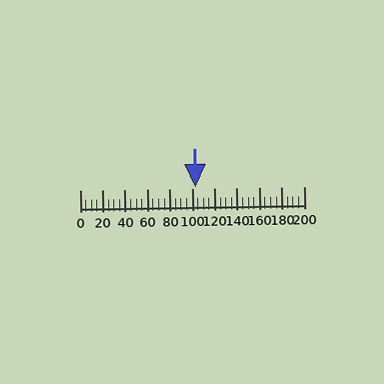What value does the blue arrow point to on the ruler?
The blue arrow points to approximately 103.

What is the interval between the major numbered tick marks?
The major tick marks are spaced 20 units apart.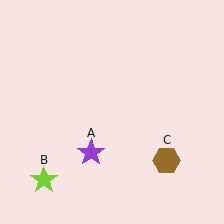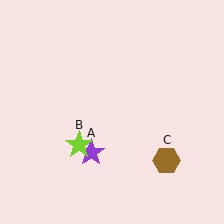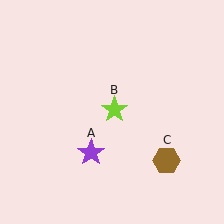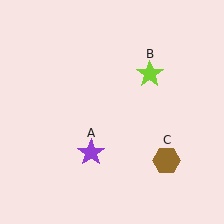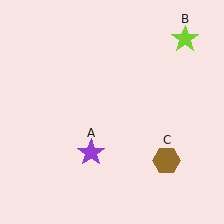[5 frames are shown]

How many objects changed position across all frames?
1 object changed position: lime star (object B).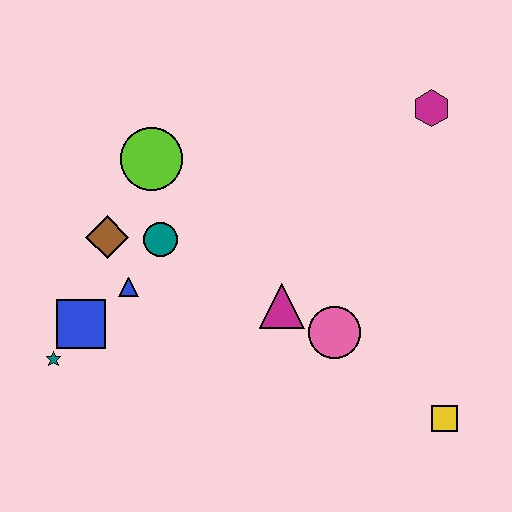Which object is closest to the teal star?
The blue square is closest to the teal star.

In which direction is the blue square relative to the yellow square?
The blue square is to the left of the yellow square.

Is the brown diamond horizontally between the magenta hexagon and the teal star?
Yes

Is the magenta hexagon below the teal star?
No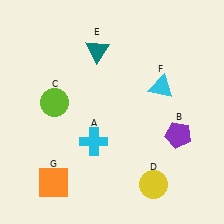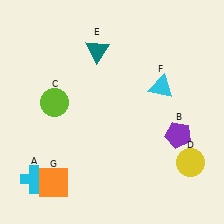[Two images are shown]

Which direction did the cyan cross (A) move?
The cyan cross (A) moved left.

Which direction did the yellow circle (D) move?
The yellow circle (D) moved right.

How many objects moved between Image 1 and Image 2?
2 objects moved between the two images.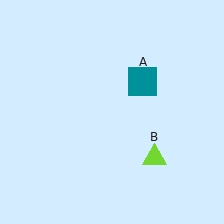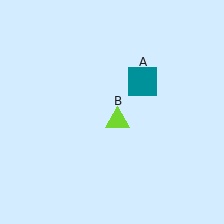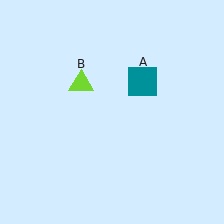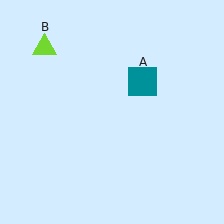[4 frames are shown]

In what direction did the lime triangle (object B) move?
The lime triangle (object B) moved up and to the left.